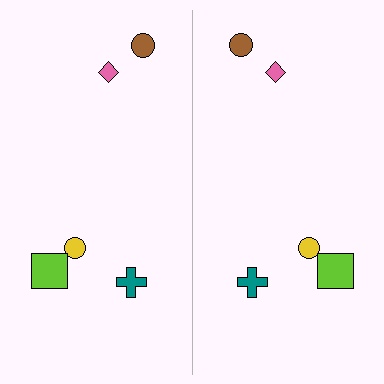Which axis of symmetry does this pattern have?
The pattern has a vertical axis of symmetry running through the center of the image.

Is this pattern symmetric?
Yes, this pattern has bilateral (reflection) symmetry.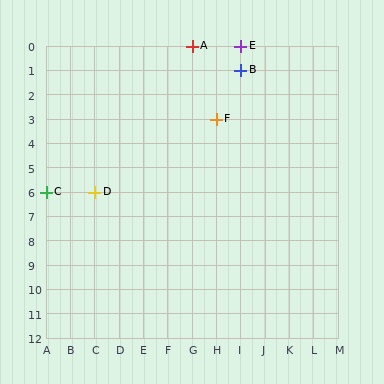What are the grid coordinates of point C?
Point C is at grid coordinates (A, 6).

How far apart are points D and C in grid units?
Points D and C are 2 columns apart.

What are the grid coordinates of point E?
Point E is at grid coordinates (I, 0).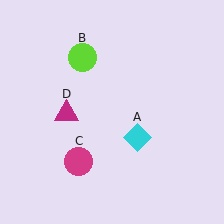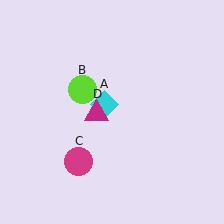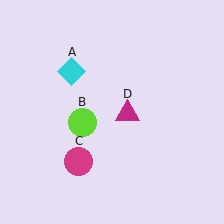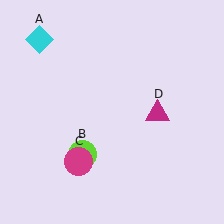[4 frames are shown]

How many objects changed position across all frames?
3 objects changed position: cyan diamond (object A), lime circle (object B), magenta triangle (object D).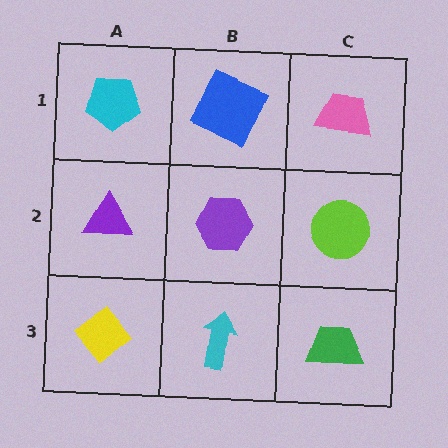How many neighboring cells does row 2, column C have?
3.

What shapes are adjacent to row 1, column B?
A purple hexagon (row 2, column B), a cyan pentagon (row 1, column A), a pink trapezoid (row 1, column C).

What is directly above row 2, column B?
A blue square.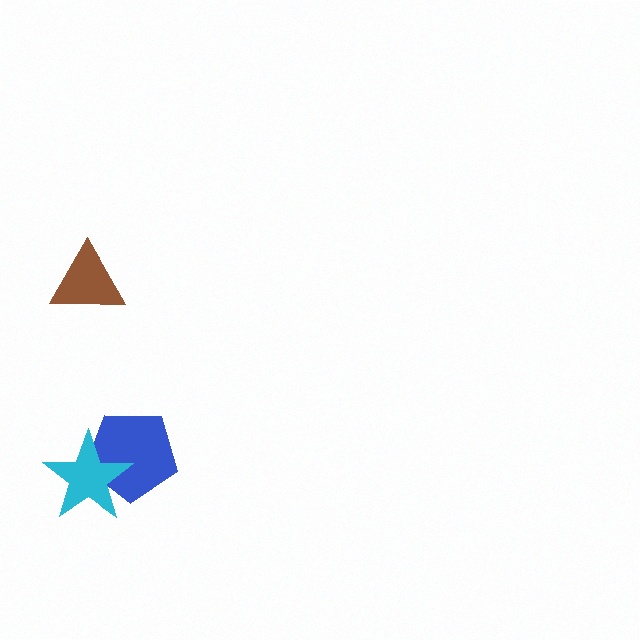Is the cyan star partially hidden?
No, no other shape covers it.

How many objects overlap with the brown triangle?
0 objects overlap with the brown triangle.